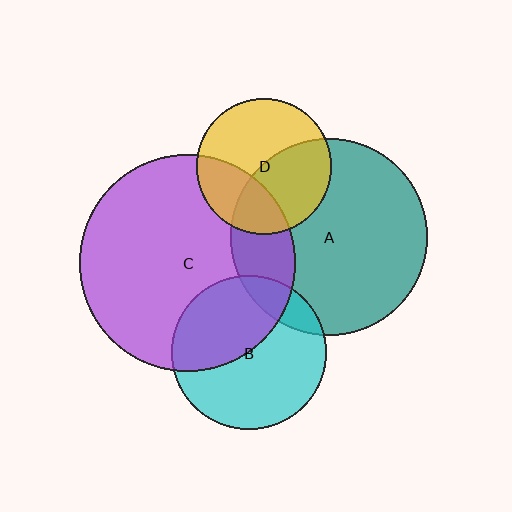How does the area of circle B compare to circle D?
Approximately 1.3 times.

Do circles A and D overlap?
Yes.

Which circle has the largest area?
Circle C (purple).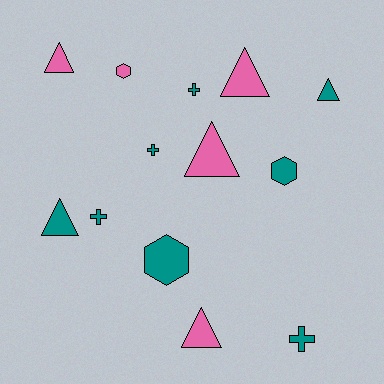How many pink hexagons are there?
There is 1 pink hexagon.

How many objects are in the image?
There are 13 objects.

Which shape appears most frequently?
Triangle, with 6 objects.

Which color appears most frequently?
Teal, with 8 objects.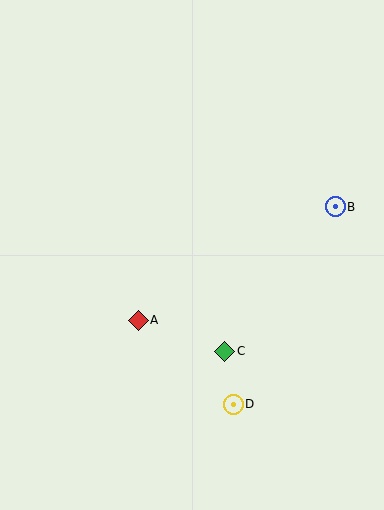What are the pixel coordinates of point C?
Point C is at (225, 351).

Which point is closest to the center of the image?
Point A at (138, 320) is closest to the center.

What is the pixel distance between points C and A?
The distance between C and A is 92 pixels.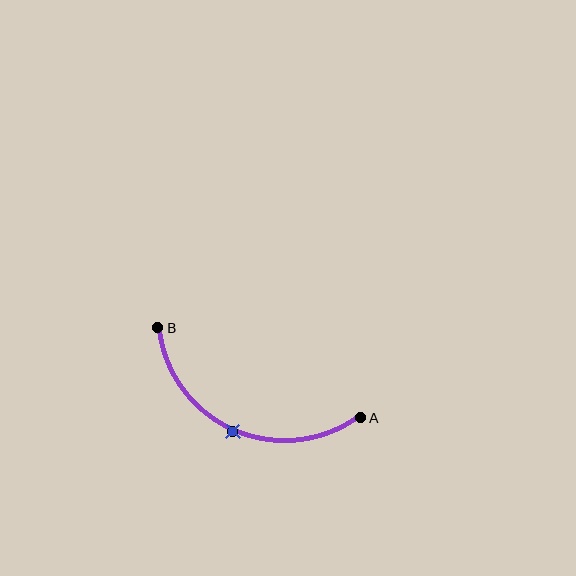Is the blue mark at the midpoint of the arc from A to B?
Yes. The blue mark lies on the arc at equal arc-length from both A and B — it is the arc midpoint.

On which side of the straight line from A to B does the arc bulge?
The arc bulges below the straight line connecting A and B.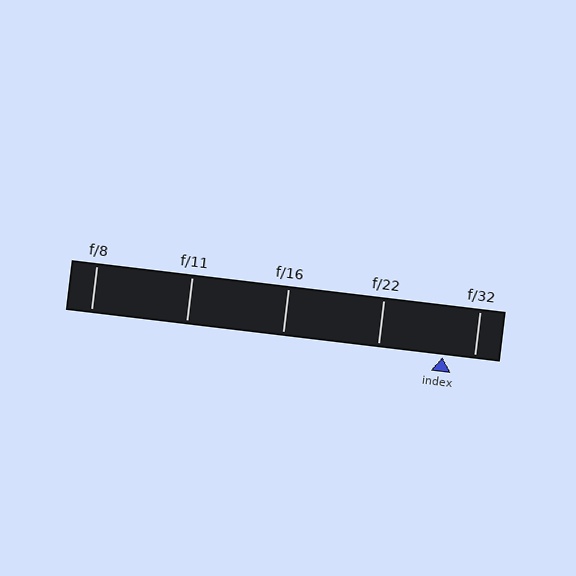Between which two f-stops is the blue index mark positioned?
The index mark is between f/22 and f/32.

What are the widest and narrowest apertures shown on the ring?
The widest aperture shown is f/8 and the narrowest is f/32.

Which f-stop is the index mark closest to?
The index mark is closest to f/32.